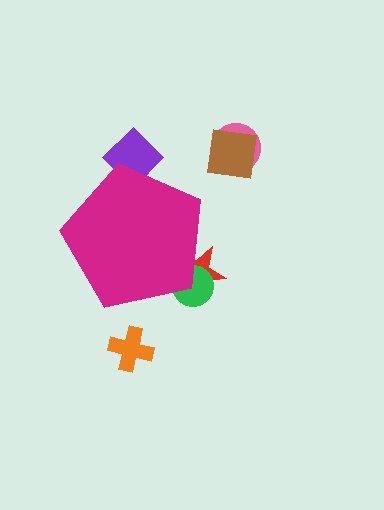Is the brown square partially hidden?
No, the brown square is fully visible.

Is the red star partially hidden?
Yes, the red star is partially hidden behind the magenta pentagon.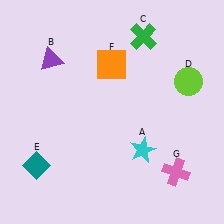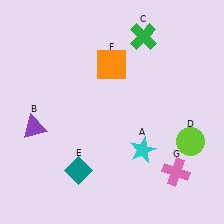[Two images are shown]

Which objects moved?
The objects that moved are: the purple triangle (B), the lime circle (D), the teal diamond (E).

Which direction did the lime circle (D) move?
The lime circle (D) moved down.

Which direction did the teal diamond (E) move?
The teal diamond (E) moved right.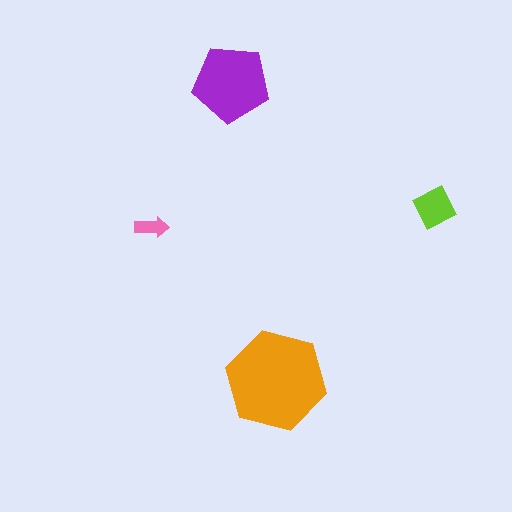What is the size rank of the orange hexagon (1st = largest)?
1st.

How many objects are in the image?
There are 4 objects in the image.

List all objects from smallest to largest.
The pink arrow, the lime diamond, the purple pentagon, the orange hexagon.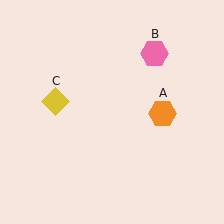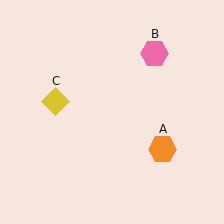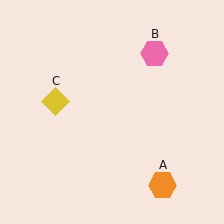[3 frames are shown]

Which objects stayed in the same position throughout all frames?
Pink hexagon (object B) and yellow diamond (object C) remained stationary.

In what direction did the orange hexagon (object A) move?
The orange hexagon (object A) moved down.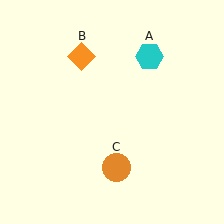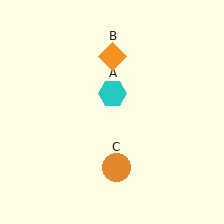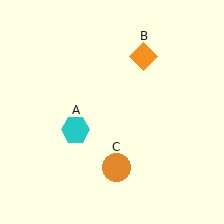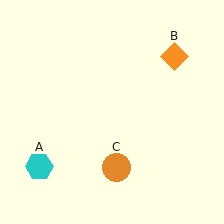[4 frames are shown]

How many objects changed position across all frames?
2 objects changed position: cyan hexagon (object A), orange diamond (object B).